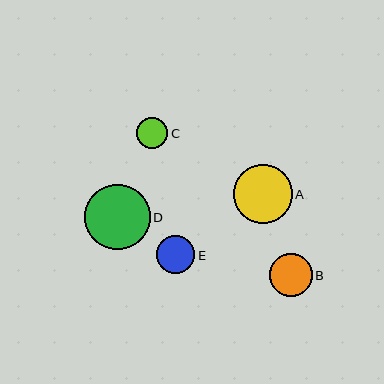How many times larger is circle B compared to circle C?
Circle B is approximately 1.4 times the size of circle C.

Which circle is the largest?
Circle D is the largest with a size of approximately 65 pixels.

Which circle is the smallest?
Circle C is the smallest with a size of approximately 31 pixels.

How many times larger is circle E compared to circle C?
Circle E is approximately 1.2 times the size of circle C.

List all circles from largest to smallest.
From largest to smallest: D, A, B, E, C.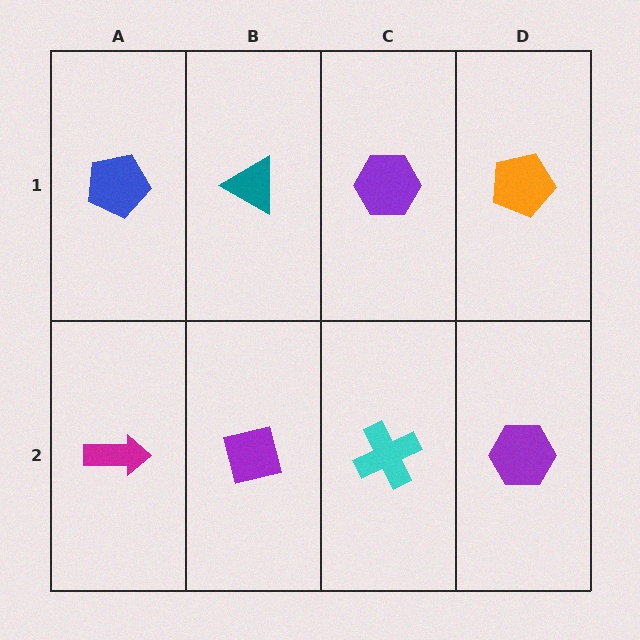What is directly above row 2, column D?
An orange pentagon.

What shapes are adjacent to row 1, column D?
A purple hexagon (row 2, column D), a purple hexagon (row 1, column C).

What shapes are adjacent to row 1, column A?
A magenta arrow (row 2, column A), a teal triangle (row 1, column B).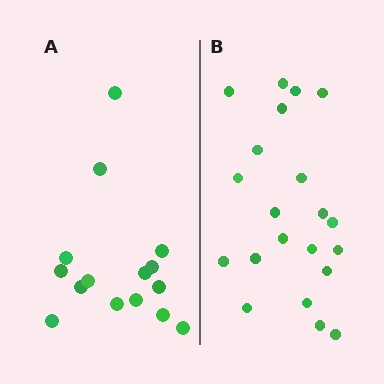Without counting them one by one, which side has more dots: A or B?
Region B (the right region) has more dots.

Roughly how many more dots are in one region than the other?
Region B has about 6 more dots than region A.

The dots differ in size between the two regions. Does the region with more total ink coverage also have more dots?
No. Region A has more total ink coverage because its dots are larger, but region B actually contains more individual dots. Total area can be misleading — the number of items is what matters here.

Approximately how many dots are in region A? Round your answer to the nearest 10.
About 20 dots. (The exact count is 15, which rounds to 20.)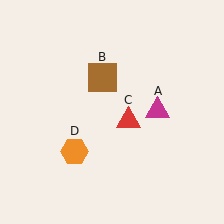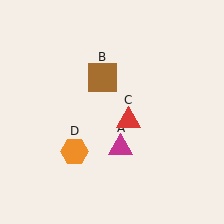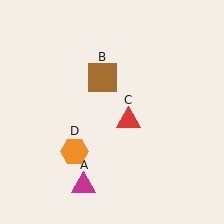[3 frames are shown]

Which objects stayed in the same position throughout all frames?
Brown square (object B) and red triangle (object C) and orange hexagon (object D) remained stationary.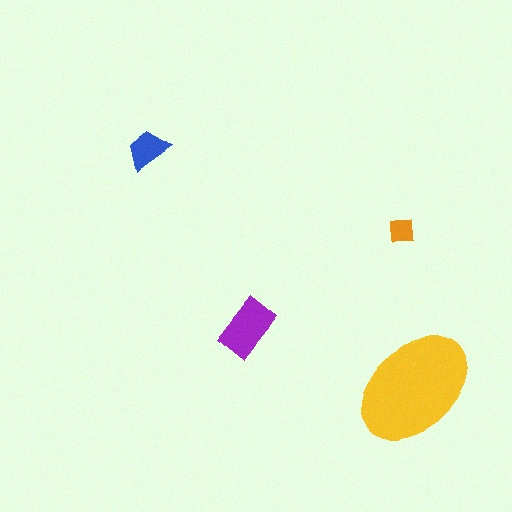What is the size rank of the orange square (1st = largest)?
4th.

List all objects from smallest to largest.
The orange square, the blue trapezoid, the purple rectangle, the yellow ellipse.